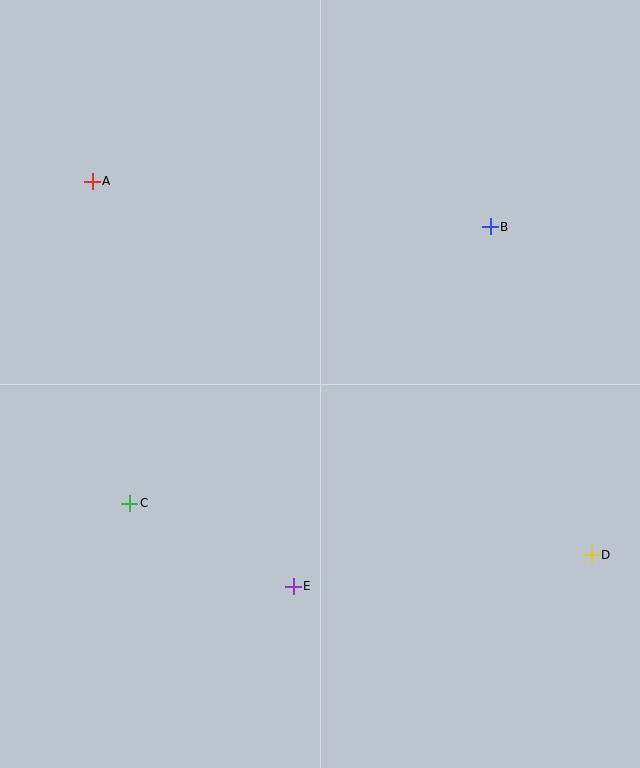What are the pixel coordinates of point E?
Point E is at (293, 586).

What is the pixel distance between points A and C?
The distance between A and C is 324 pixels.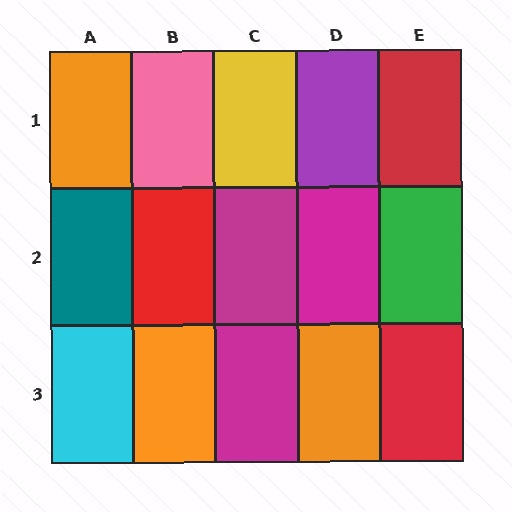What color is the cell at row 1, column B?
Pink.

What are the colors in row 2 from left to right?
Teal, red, magenta, magenta, green.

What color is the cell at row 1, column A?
Orange.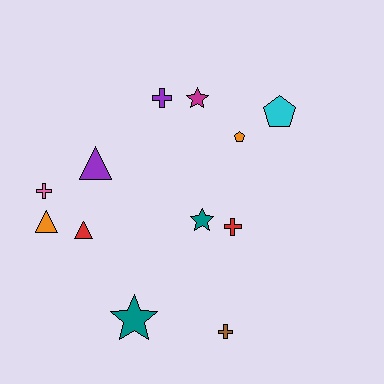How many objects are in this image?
There are 12 objects.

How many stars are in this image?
There are 3 stars.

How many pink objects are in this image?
There is 1 pink object.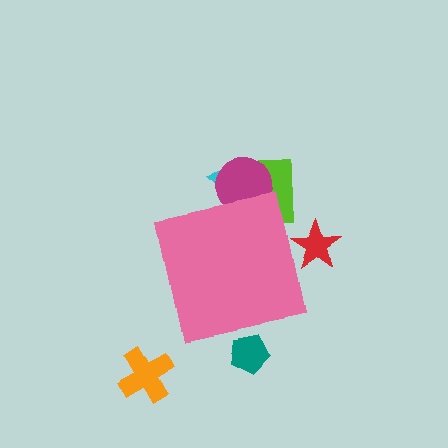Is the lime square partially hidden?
Yes, the lime square is partially hidden behind the pink square.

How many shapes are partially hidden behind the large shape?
5 shapes are partially hidden.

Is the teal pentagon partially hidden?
Yes, the teal pentagon is partially hidden behind the pink square.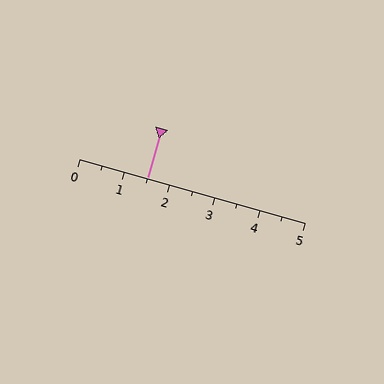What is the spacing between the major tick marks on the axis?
The major ticks are spaced 1 apart.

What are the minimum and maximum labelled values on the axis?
The axis runs from 0 to 5.